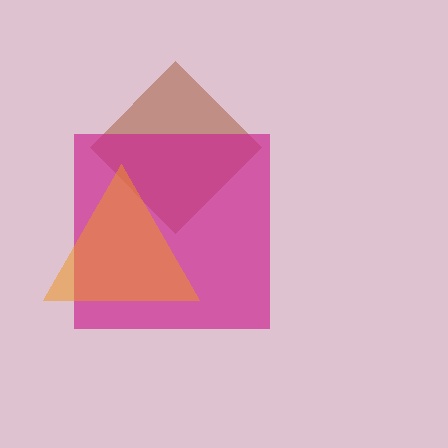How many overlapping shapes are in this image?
There are 3 overlapping shapes in the image.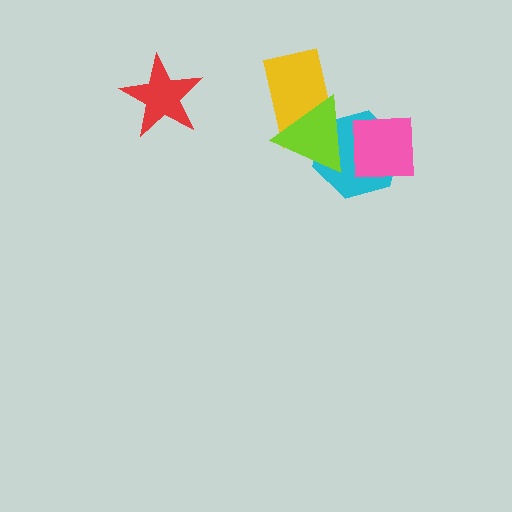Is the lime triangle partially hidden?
Yes, it is partially covered by another shape.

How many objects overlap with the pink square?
2 objects overlap with the pink square.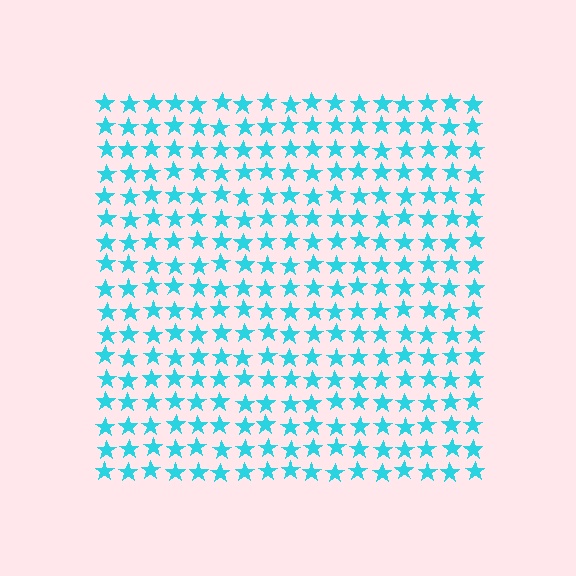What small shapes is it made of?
It is made of small stars.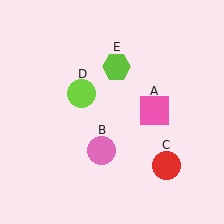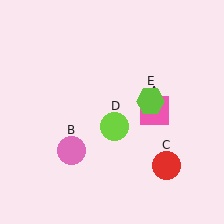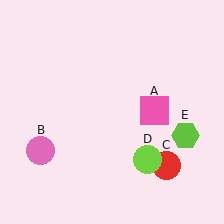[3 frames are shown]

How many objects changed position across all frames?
3 objects changed position: pink circle (object B), lime circle (object D), lime hexagon (object E).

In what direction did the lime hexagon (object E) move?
The lime hexagon (object E) moved down and to the right.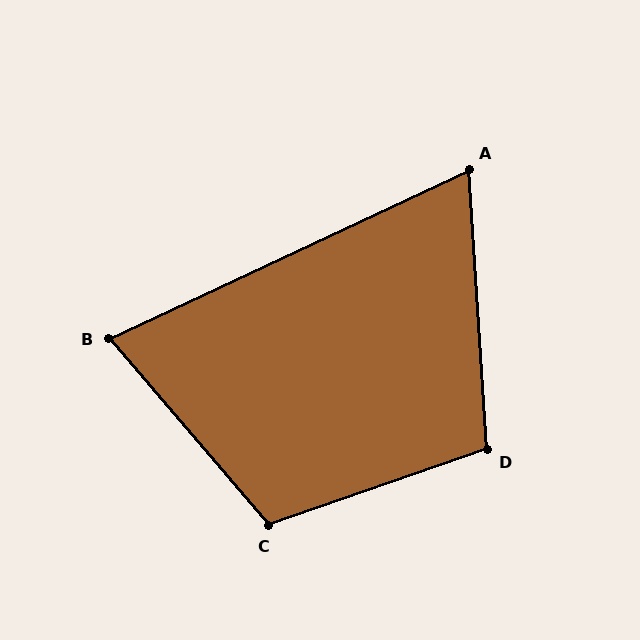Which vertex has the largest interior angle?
C, at approximately 111 degrees.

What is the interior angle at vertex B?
Approximately 75 degrees (acute).